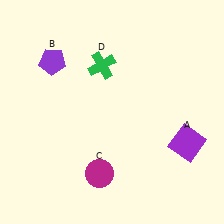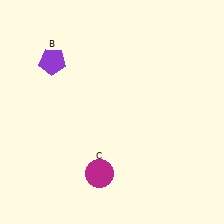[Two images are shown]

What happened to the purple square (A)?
The purple square (A) was removed in Image 2. It was in the bottom-right area of Image 1.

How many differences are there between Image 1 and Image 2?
There are 2 differences between the two images.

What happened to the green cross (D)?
The green cross (D) was removed in Image 2. It was in the top-left area of Image 1.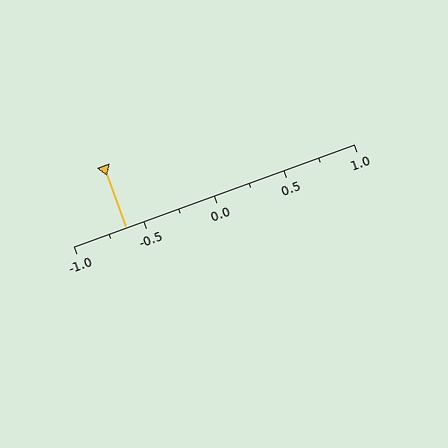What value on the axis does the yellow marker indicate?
The marker indicates approximately -0.62.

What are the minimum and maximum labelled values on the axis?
The axis runs from -1.0 to 1.0.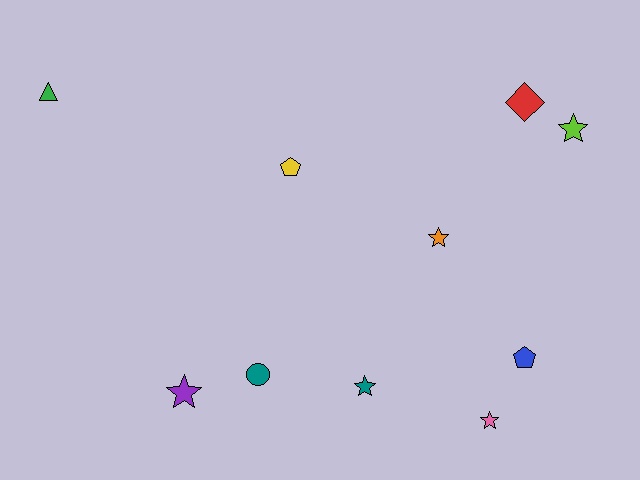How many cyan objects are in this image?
There are no cyan objects.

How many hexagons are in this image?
There are no hexagons.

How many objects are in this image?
There are 10 objects.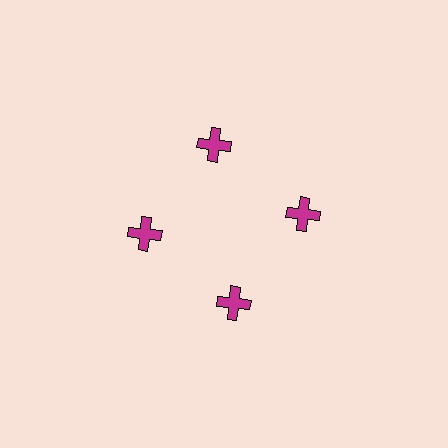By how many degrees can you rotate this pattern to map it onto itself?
The pattern maps onto itself every 90 degrees of rotation.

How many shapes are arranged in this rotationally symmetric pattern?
There are 4 shapes, arranged in 4 groups of 1.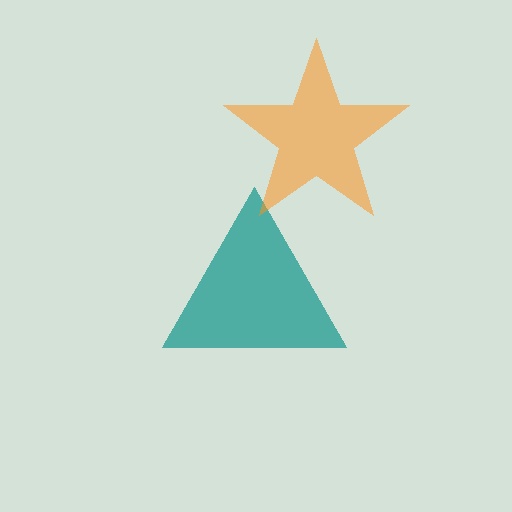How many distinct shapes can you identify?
There are 2 distinct shapes: a teal triangle, an orange star.